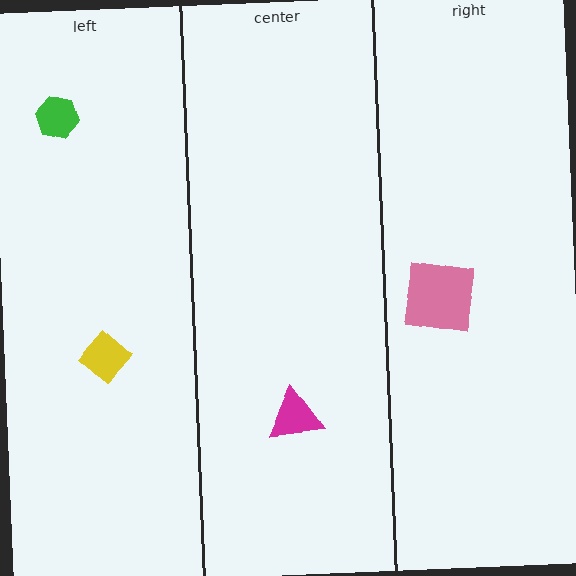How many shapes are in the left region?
2.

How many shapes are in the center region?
1.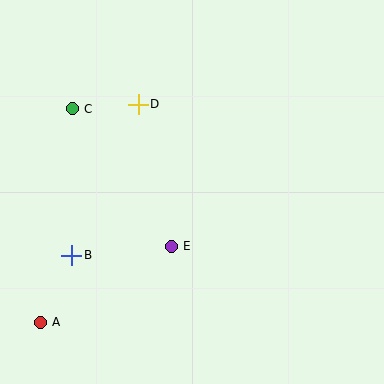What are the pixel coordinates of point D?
Point D is at (138, 104).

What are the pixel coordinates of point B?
Point B is at (72, 255).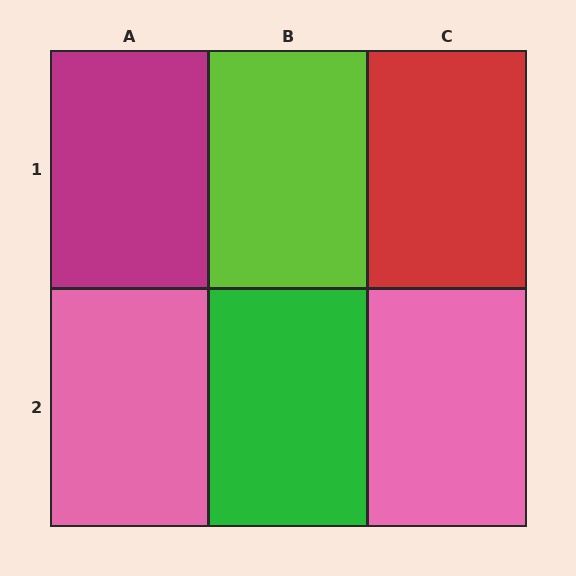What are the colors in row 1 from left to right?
Magenta, lime, red.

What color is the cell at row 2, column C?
Pink.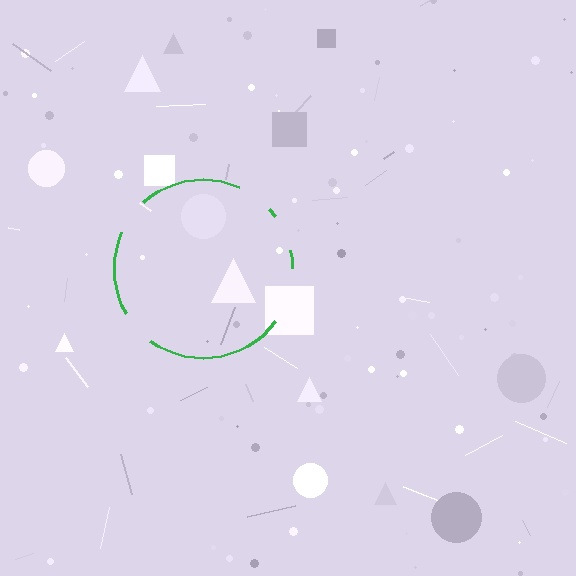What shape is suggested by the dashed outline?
The dashed outline suggests a circle.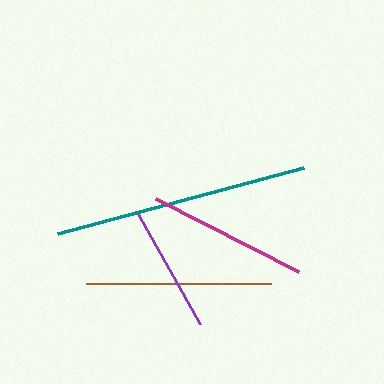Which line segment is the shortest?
The purple line is the shortest at approximately 126 pixels.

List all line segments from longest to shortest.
From longest to shortest: teal, brown, magenta, purple.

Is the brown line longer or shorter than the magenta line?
The brown line is longer than the magenta line.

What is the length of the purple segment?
The purple segment is approximately 126 pixels long.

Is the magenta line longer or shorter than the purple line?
The magenta line is longer than the purple line.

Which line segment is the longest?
The teal line is the longest at approximately 254 pixels.